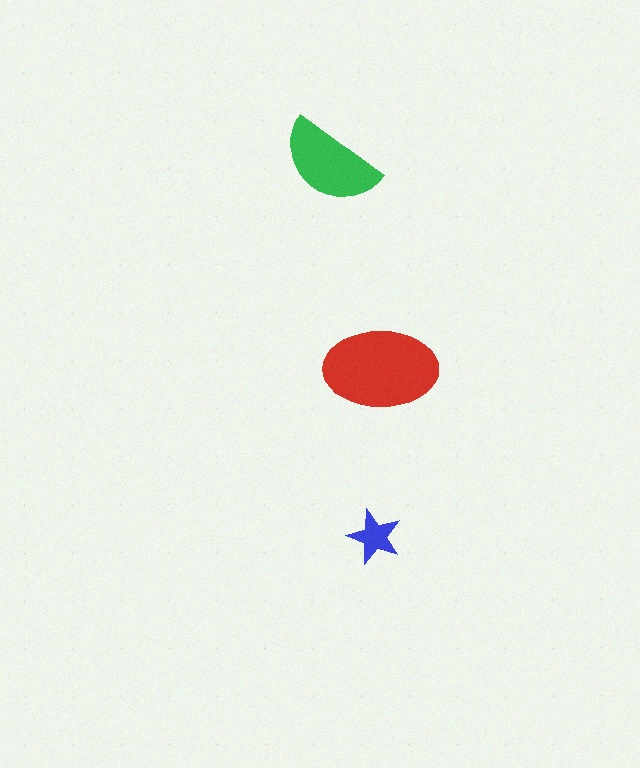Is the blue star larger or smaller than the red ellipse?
Smaller.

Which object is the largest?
The red ellipse.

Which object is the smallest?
The blue star.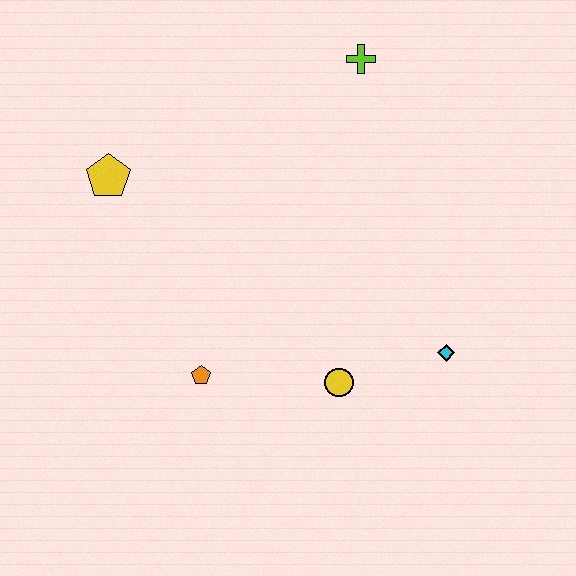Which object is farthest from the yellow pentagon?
The cyan diamond is farthest from the yellow pentagon.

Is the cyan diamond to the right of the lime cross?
Yes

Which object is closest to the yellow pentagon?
The orange pentagon is closest to the yellow pentagon.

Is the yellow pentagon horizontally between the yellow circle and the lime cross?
No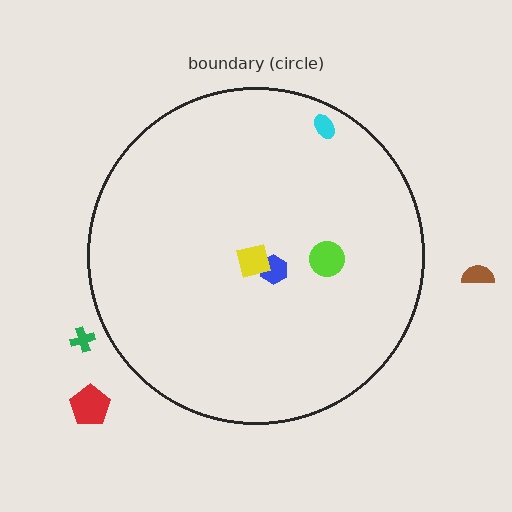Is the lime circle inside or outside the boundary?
Inside.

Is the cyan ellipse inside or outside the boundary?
Inside.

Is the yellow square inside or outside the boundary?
Inside.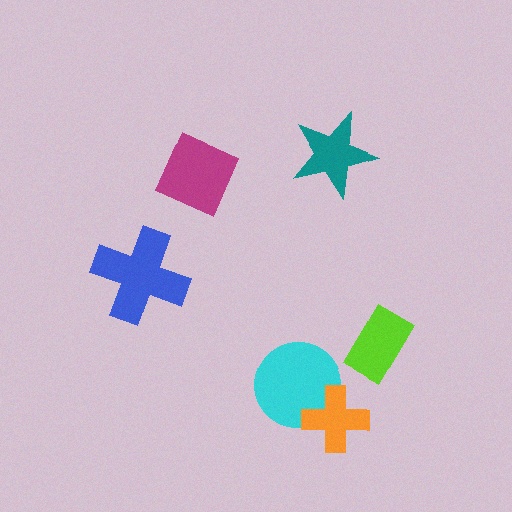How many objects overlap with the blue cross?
0 objects overlap with the blue cross.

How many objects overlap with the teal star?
0 objects overlap with the teal star.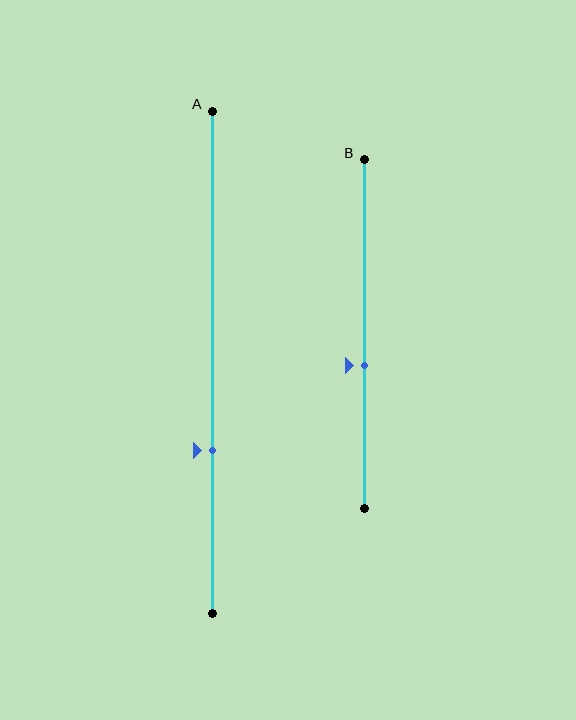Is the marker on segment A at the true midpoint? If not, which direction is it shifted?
No, the marker on segment A is shifted downward by about 17% of the segment length.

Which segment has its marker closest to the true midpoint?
Segment B has its marker closest to the true midpoint.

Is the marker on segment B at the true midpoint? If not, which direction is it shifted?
No, the marker on segment B is shifted downward by about 9% of the segment length.